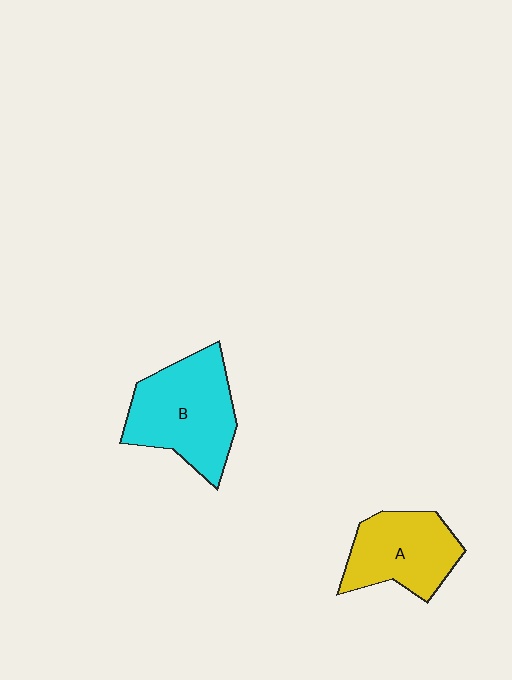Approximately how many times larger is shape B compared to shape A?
Approximately 1.3 times.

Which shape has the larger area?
Shape B (cyan).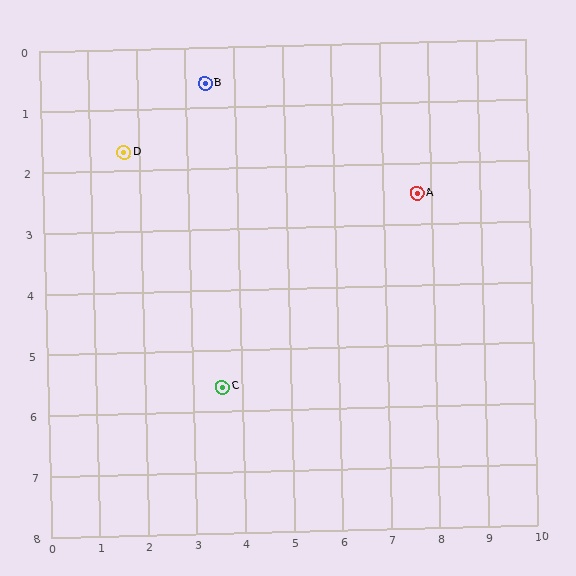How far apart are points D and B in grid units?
Points D and B are about 2.0 grid units apart.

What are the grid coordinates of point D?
Point D is at approximately (1.7, 1.7).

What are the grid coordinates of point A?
Point A is at approximately (7.7, 2.5).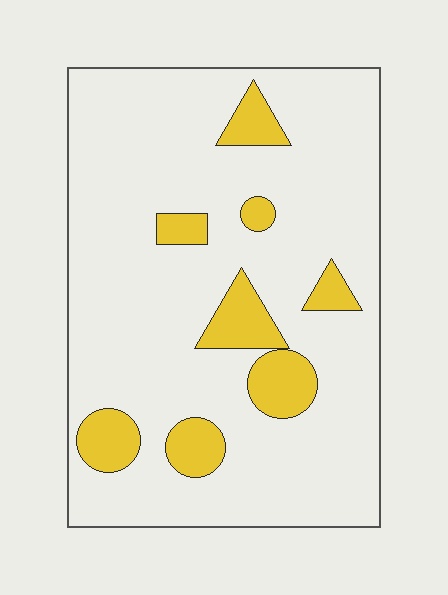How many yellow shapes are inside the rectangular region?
8.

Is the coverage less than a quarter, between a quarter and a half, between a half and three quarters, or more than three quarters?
Less than a quarter.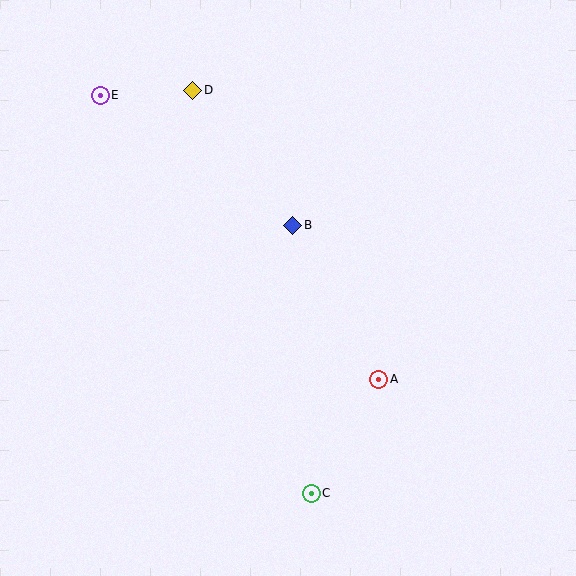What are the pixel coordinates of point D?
Point D is at (193, 90).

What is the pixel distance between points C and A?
The distance between C and A is 132 pixels.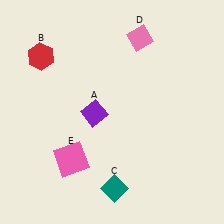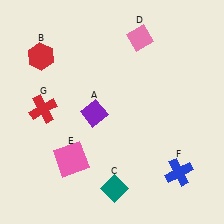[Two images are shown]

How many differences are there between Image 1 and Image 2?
There are 2 differences between the two images.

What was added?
A blue cross (F), a red cross (G) were added in Image 2.